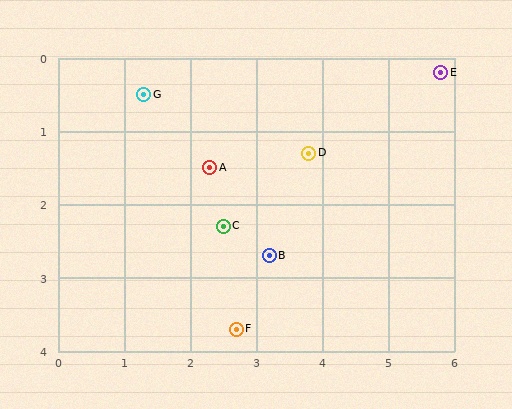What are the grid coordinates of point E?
Point E is at approximately (5.8, 0.2).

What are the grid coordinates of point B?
Point B is at approximately (3.2, 2.7).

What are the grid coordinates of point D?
Point D is at approximately (3.8, 1.3).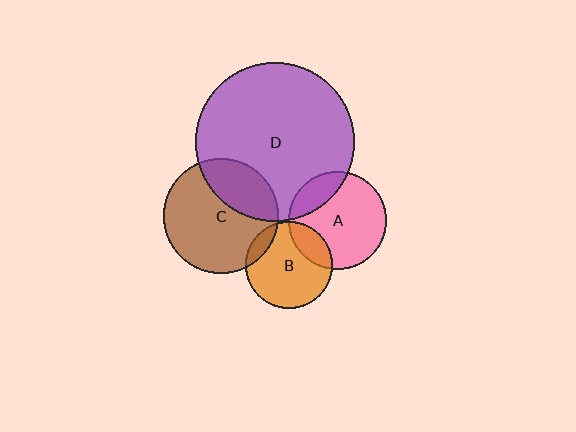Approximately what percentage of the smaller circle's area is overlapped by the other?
Approximately 10%.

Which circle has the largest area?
Circle D (purple).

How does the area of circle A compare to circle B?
Approximately 1.3 times.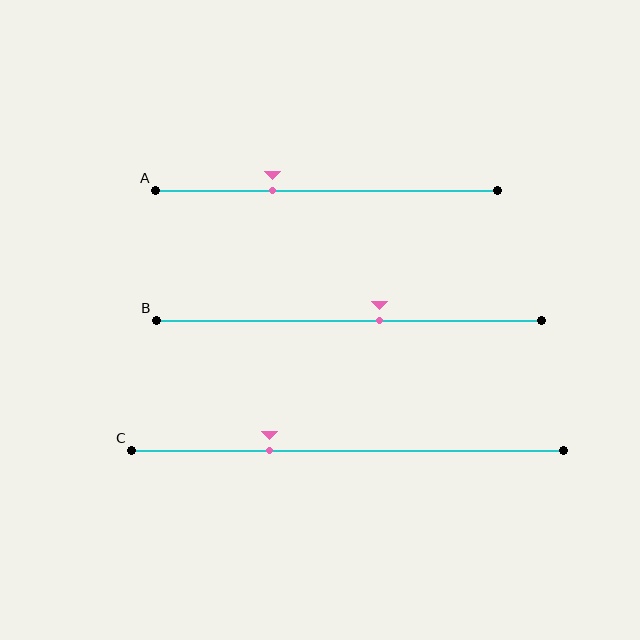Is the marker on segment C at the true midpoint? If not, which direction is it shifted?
No, the marker on segment C is shifted to the left by about 18% of the segment length.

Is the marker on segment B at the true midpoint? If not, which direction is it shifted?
No, the marker on segment B is shifted to the right by about 8% of the segment length.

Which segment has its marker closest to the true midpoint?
Segment B has its marker closest to the true midpoint.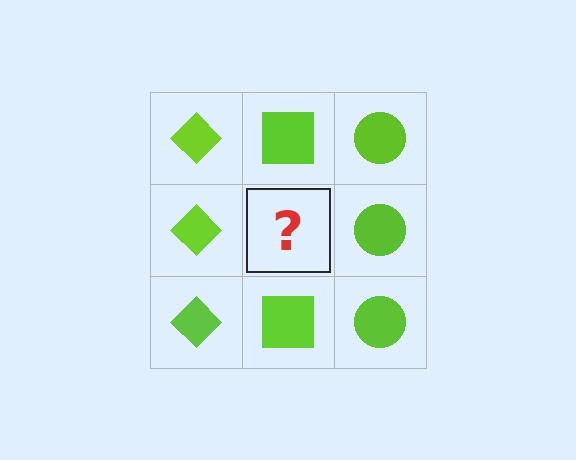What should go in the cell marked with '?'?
The missing cell should contain a lime square.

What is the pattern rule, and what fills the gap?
The rule is that each column has a consistent shape. The gap should be filled with a lime square.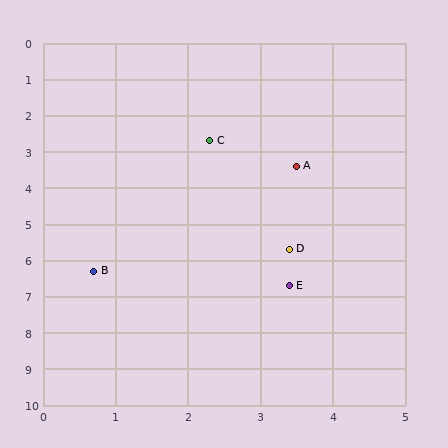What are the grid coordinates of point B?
Point B is at approximately (0.7, 6.3).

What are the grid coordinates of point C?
Point C is at approximately (2.3, 2.7).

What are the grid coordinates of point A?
Point A is at approximately (3.5, 3.4).